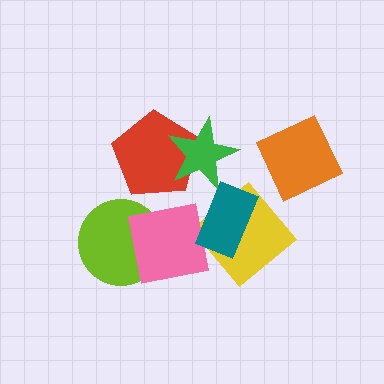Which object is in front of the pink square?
The teal rectangle is in front of the pink square.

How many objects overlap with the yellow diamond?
2 objects overlap with the yellow diamond.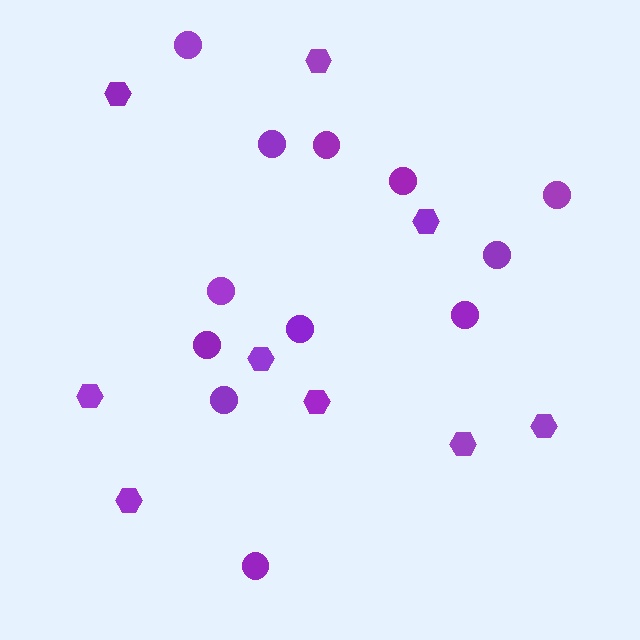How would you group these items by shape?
There are 2 groups: one group of hexagons (9) and one group of circles (12).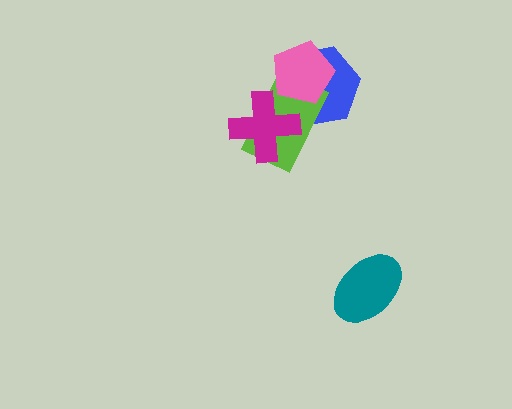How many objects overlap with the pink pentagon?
2 objects overlap with the pink pentagon.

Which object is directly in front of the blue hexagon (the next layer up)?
The lime rectangle is directly in front of the blue hexagon.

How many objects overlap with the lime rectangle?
3 objects overlap with the lime rectangle.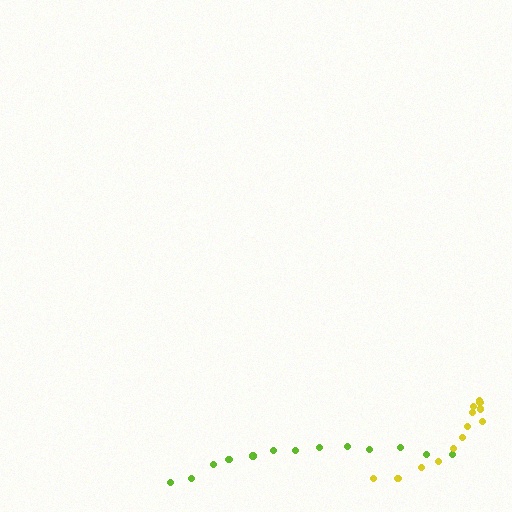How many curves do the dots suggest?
There are 2 distinct paths.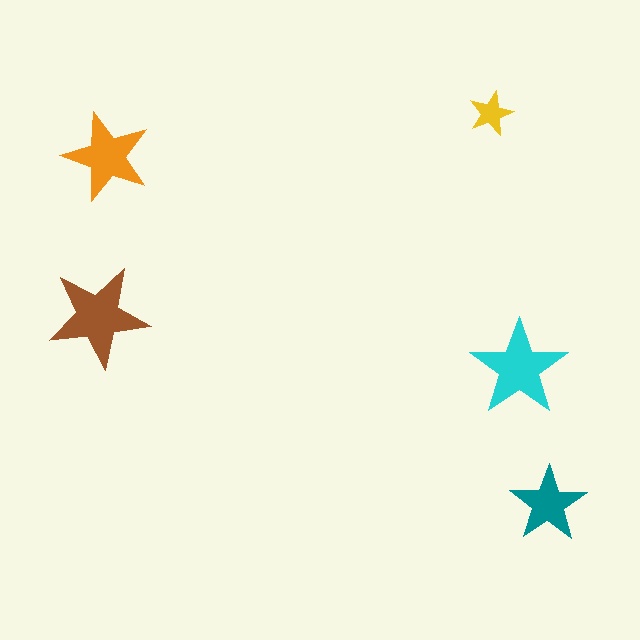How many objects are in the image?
There are 5 objects in the image.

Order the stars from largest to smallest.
the brown one, the cyan one, the orange one, the teal one, the yellow one.